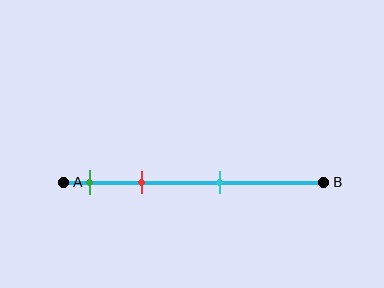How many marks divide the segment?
There are 3 marks dividing the segment.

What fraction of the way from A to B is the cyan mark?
The cyan mark is approximately 60% (0.6) of the way from A to B.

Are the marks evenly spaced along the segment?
No, the marks are not evenly spaced.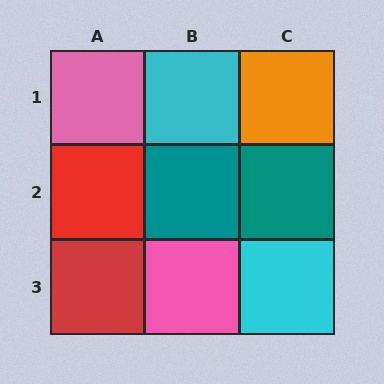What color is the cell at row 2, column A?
Red.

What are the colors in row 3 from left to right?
Red, pink, cyan.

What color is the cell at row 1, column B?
Cyan.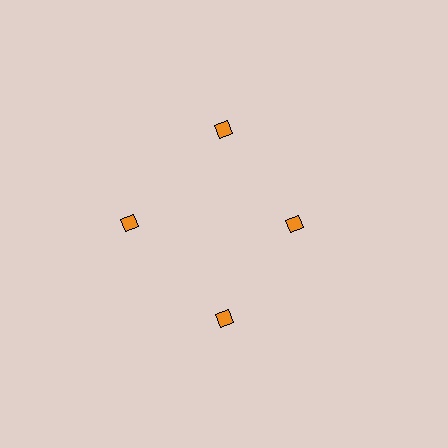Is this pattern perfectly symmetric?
No. The 4 orange diamonds are arranged in a ring, but one element near the 3 o'clock position is pulled inward toward the center, breaking the 4-fold rotational symmetry.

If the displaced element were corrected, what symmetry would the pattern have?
It would have 4-fold rotational symmetry — the pattern would map onto itself every 90 degrees.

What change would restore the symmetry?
The symmetry would be restored by moving it outward, back onto the ring so that all 4 diamonds sit at equal angles and equal distance from the center.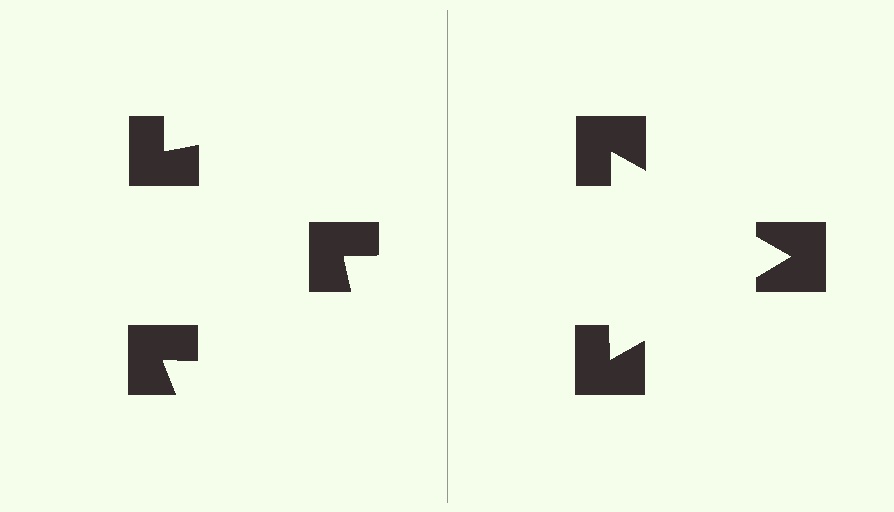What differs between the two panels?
The notched squares are positioned identically on both sides; only the wedge orientations differ. On the right they align to a triangle; on the left they are misaligned.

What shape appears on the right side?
An illusory triangle.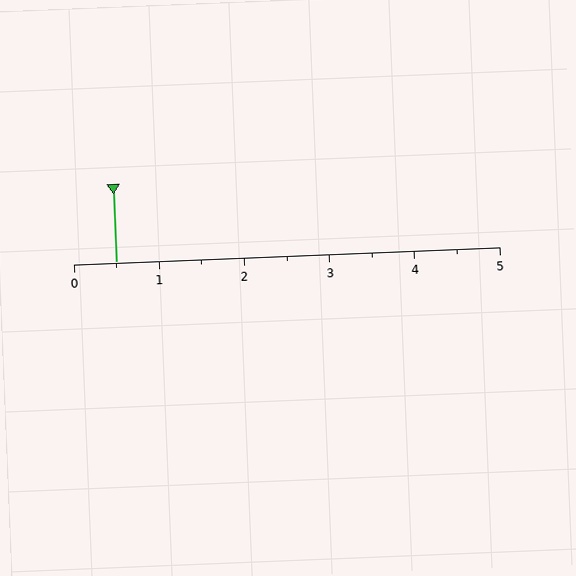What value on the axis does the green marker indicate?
The marker indicates approximately 0.5.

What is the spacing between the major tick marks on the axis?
The major ticks are spaced 1 apart.